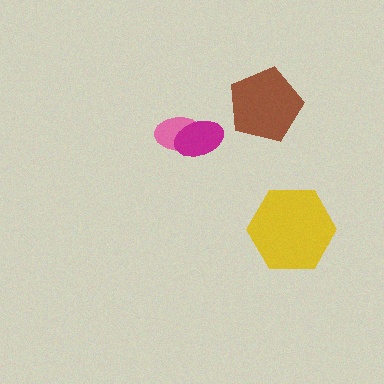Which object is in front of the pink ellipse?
The magenta ellipse is in front of the pink ellipse.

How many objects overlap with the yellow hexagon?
0 objects overlap with the yellow hexagon.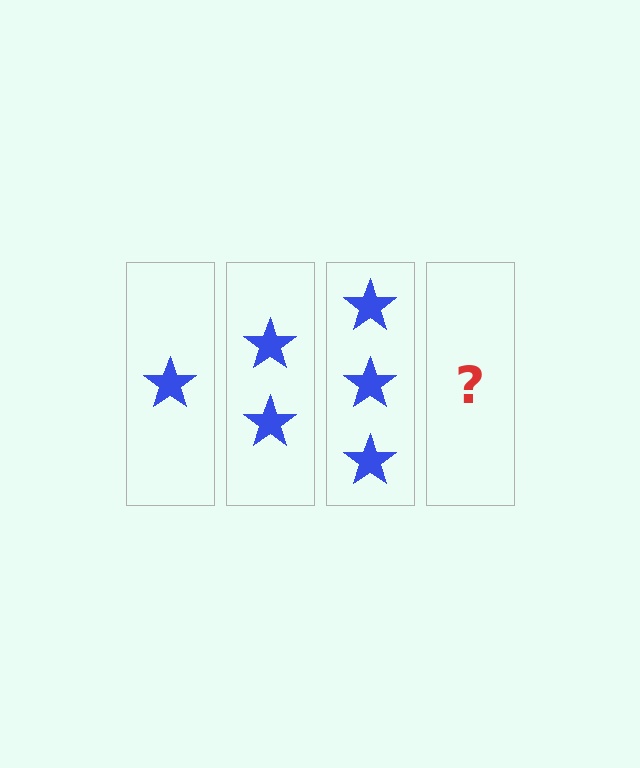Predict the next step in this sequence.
The next step is 4 stars.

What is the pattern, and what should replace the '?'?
The pattern is that each step adds one more star. The '?' should be 4 stars.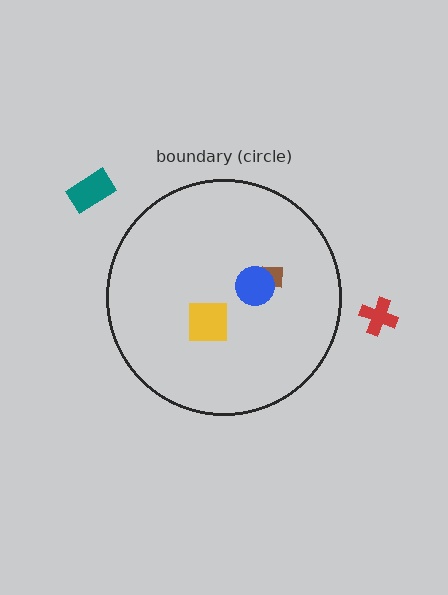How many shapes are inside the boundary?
3 inside, 2 outside.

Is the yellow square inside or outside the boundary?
Inside.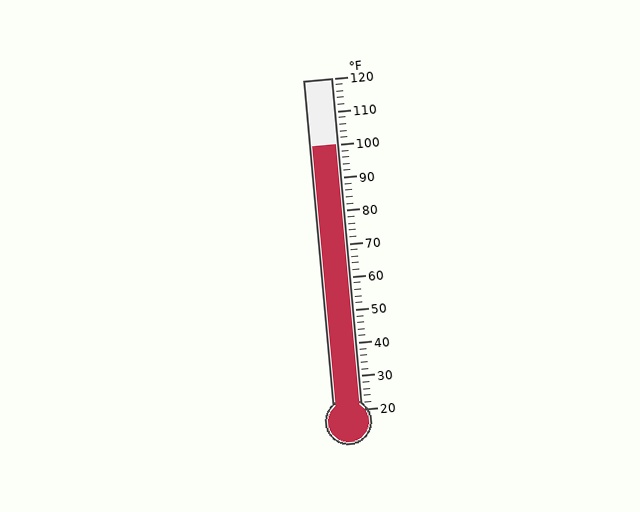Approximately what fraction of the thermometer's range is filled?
The thermometer is filled to approximately 80% of its range.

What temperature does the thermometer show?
The thermometer shows approximately 100°F.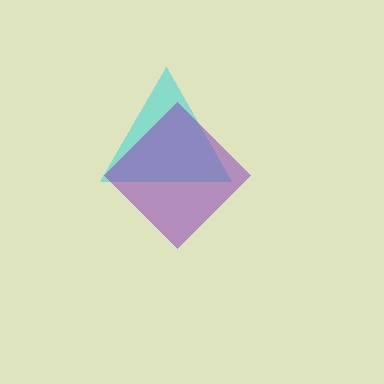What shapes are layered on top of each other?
The layered shapes are: a cyan triangle, a purple diamond.